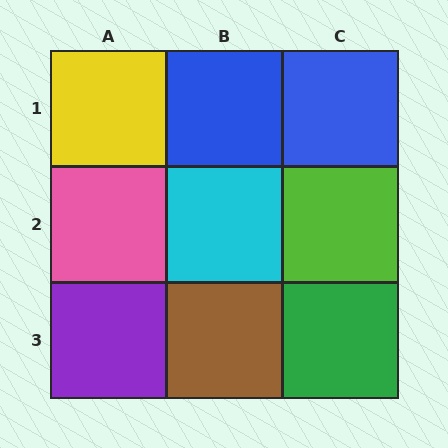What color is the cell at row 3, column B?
Brown.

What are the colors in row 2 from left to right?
Pink, cyan, lime.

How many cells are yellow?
1 cell is yellow.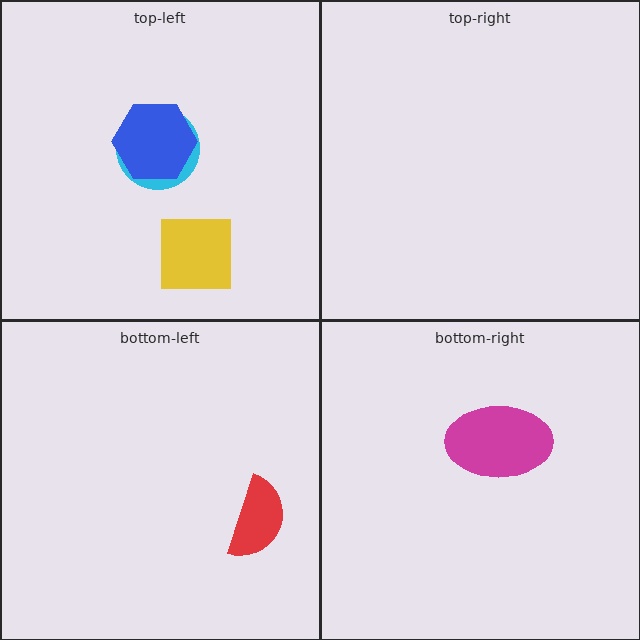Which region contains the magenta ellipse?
The bottom-right region.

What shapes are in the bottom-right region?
The magenta ellipse.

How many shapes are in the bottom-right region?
1.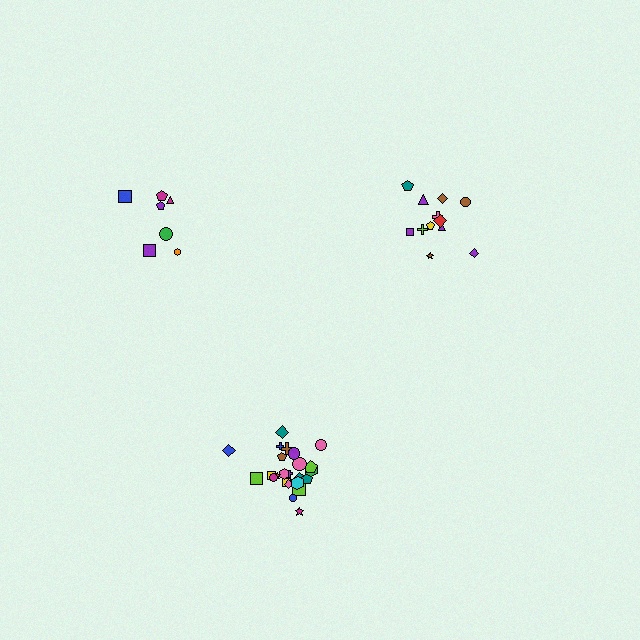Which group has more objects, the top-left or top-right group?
The top-right group.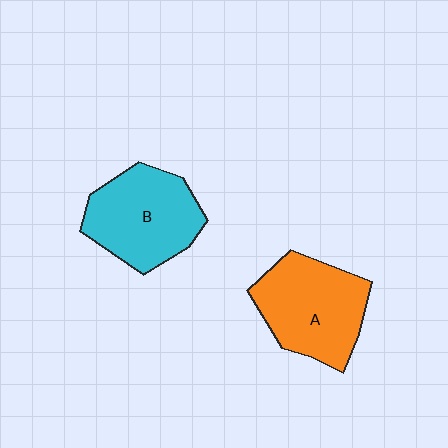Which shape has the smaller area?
Shape B (cyan).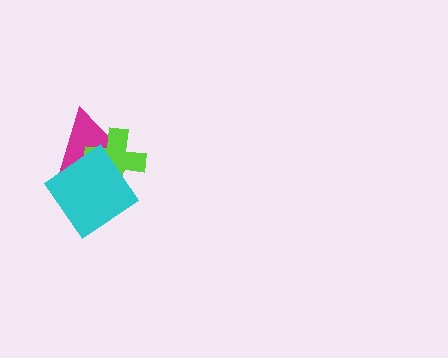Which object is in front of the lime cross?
The cyan diamond is in front of the lime cross.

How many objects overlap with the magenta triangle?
2 objects overlap with the magenta triangle.